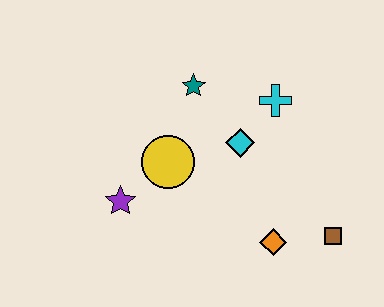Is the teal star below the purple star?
No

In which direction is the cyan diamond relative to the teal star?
The cyan diamond is below the teal star.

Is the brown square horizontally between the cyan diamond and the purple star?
No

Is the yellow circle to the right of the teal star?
No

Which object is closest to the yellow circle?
The purple star is closest to the yellow circle.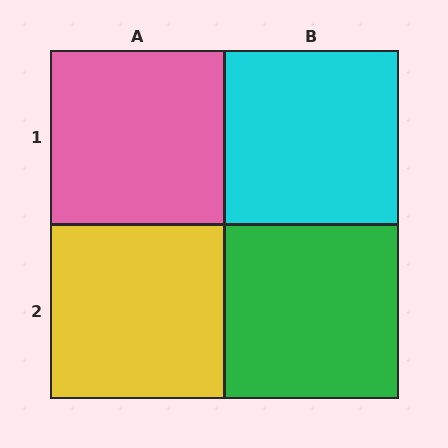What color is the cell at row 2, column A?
Yellow.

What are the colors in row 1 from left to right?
Pink, cyan.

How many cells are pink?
1 cell is pink.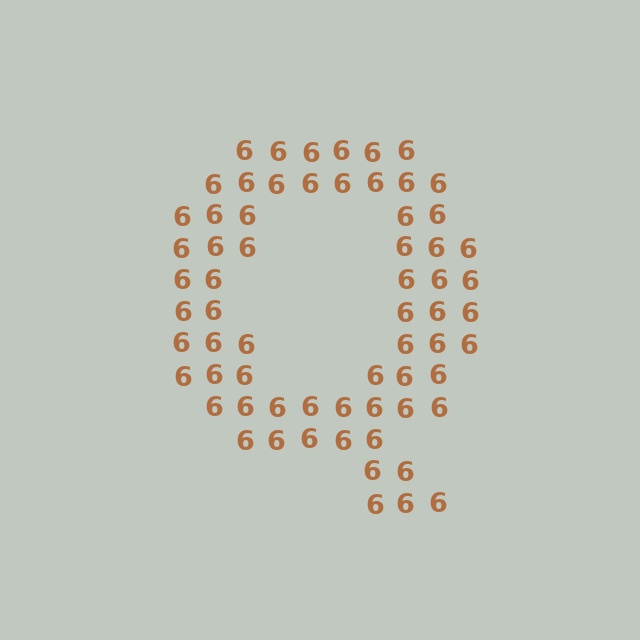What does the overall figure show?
The overall figure shows the letter Q.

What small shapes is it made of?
It is made of small digit 6's.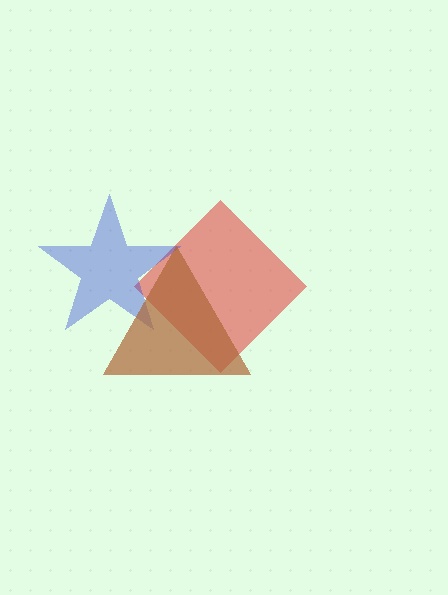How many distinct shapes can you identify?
There are 3 distinct shapes: a red diamond, a blue star, a brown triangle.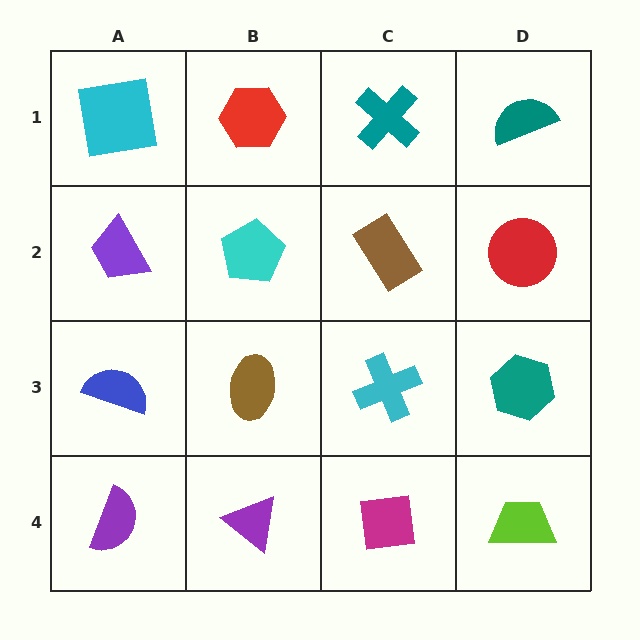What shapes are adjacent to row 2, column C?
A teal cross (row 1, column C), a cyan cross (row 3, column C), a cyan pentagon (row 2, column B), a red circle (row 2, column D).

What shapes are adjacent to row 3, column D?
A red circle (row 2, column D), a lime trapezoid (row 4, column D), a cyan cross (row 3, column C).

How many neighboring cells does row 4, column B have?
3.